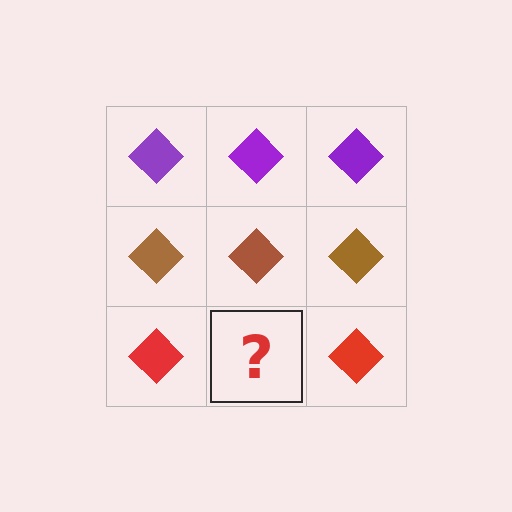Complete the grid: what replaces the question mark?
The question mark should be replaced with a red diamond.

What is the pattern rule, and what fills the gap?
The rule is that each row has a consistent color. The gap should be filled with a red diamond.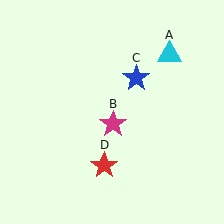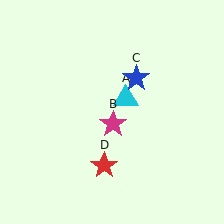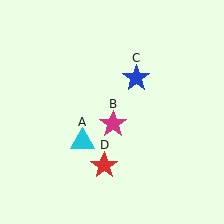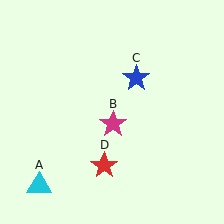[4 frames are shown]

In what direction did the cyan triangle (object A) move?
The cyan triangle (object A) moved down and to the left.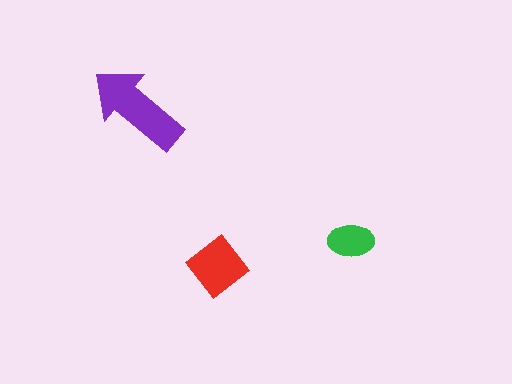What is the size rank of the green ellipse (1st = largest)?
3rd.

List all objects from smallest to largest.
The green ellipse, the red diamond, the purple arrow.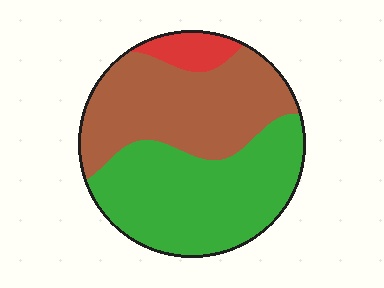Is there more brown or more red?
Brown.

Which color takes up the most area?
Green, at roughly 50%.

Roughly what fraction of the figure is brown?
Brown takes up between a third and a half of the figure.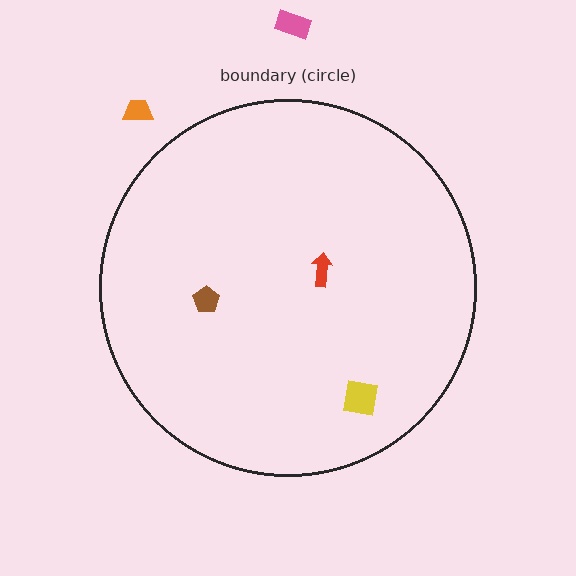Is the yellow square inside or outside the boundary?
Inside.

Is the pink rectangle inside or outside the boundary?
Outside.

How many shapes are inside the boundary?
3 inside, 2 outside.